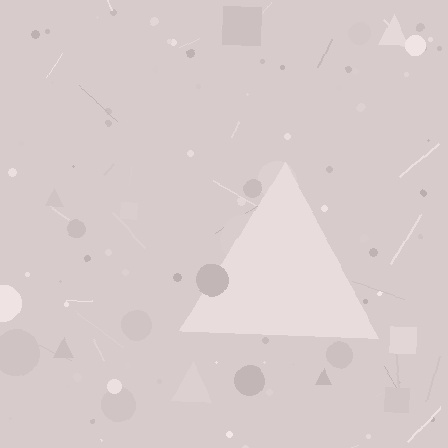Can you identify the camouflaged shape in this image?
The camouflaged shape is a triangle.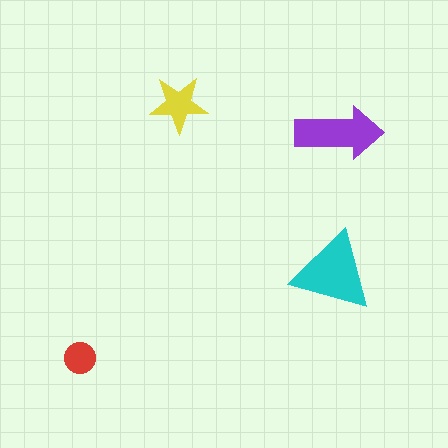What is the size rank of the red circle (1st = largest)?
4th.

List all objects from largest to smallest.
The cyan triangle, the purple arrow, the yellow star, the red circle.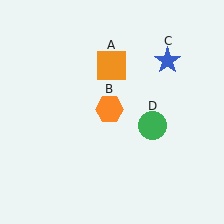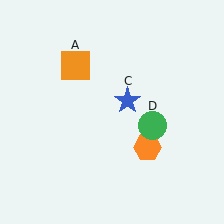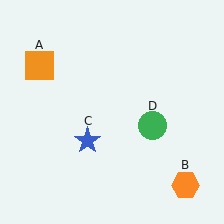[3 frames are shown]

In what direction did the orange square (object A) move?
The orange square (object A) moved left.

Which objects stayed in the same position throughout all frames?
Green circle (object D) remained stationary.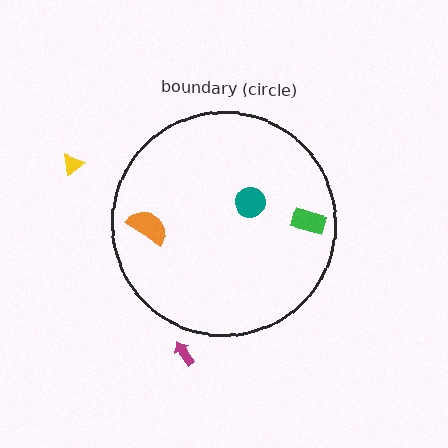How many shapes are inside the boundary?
3 inside, 2 outside.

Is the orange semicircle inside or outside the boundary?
Inside.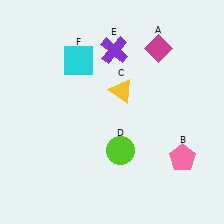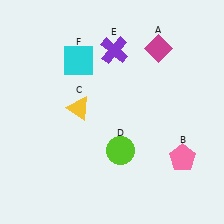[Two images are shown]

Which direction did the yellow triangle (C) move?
The yellow triangle (C) moved left.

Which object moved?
The yellow triangle (C) moved left.